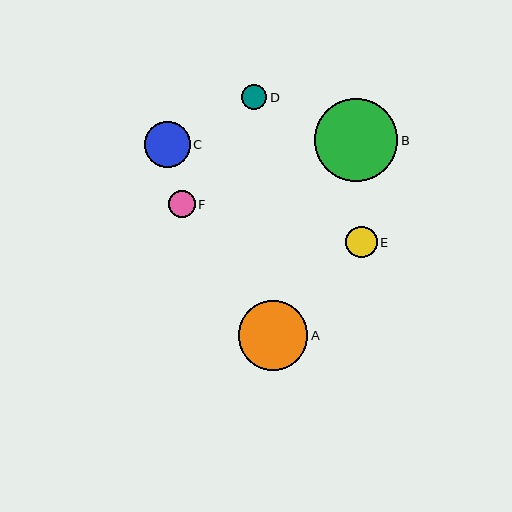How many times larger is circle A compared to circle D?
Circle A is approximately 2.7 times the size of circle D.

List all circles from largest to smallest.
From largest to smallest: B, A, C, E, F, D.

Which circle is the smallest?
Circle D is the smallest with a size of approximately 26 pixels.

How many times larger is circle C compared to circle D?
Circle C is approximately 1.8 times the size of circle D.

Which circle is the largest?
Circle B is the largest with a size of approximately 83 pixels.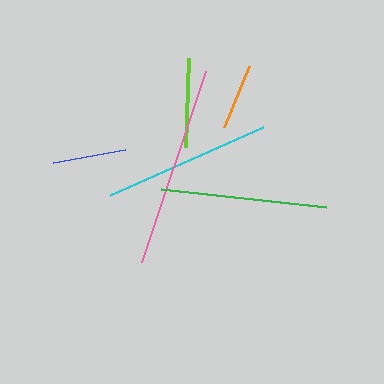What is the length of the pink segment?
The pink segment is approximately 202 pixels long.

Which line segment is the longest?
The pink line is the longest at approximately 202 pixels.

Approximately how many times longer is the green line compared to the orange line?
The green line is approximately 2.5 times the length of the orange line.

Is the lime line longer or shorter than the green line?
The green line is longer than the lime line.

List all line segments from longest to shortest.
From longest to shortest: pink, cyan, green, lime, blue, orange.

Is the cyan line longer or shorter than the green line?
The cyan line is longer than the green line.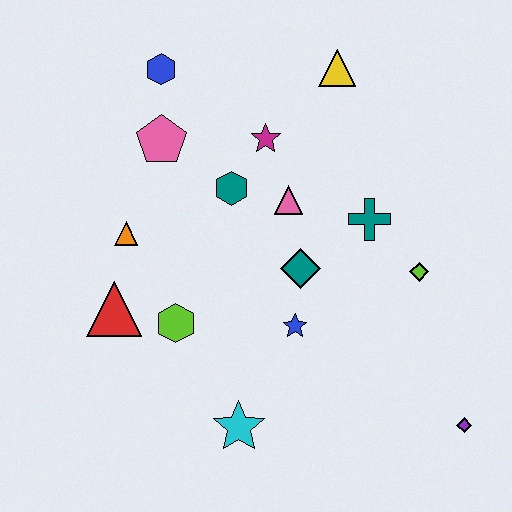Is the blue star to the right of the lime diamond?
No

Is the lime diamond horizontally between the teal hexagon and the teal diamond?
No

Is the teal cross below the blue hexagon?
Yes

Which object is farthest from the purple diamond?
The blue hexagon is farthest from the purple diamond.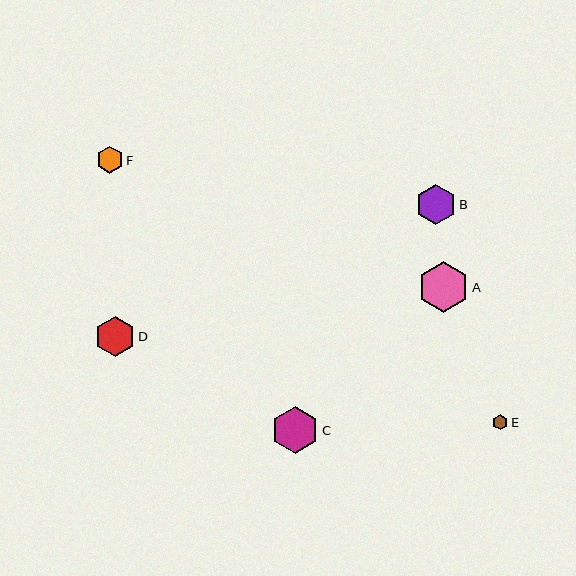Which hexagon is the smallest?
Hexagon E is the smallest with a size of approximately 15 pixels.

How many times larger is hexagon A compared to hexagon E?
Hexagon A is approximately 3.3 times the size of hexagon E.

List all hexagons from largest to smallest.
From largest to smallest: A, C, D, B, F, E.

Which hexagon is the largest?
Hexagon A is the largest with a size of approximately 51 pixels.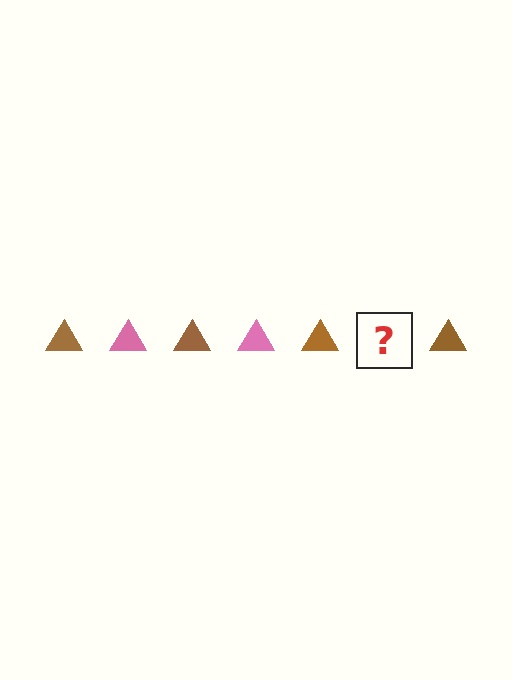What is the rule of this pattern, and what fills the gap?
The rule is that the pattern cycles through brown, pink triangles. The gap should be filled with a pink triangle.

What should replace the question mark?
The question mark should be replaced with a pink triangle.